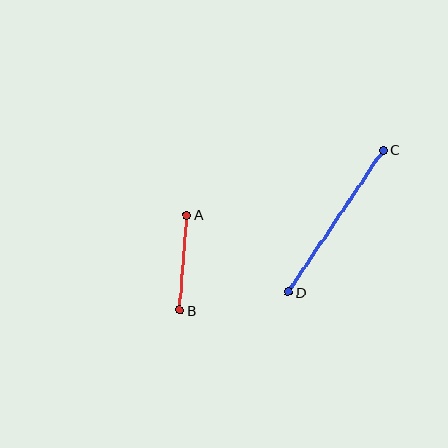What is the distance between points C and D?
The distance is approximately 171 pixels.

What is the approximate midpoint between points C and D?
The midpoint is at approximately (336, 221) pixels.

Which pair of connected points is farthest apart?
Points C and D are farthest apart.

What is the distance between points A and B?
The distance is approximately 95 pixels.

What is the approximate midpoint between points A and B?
The midpoint is at approximately (183, 263) pixels.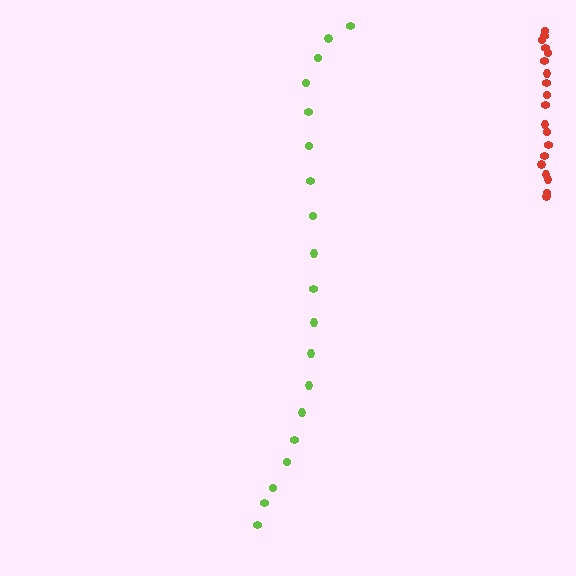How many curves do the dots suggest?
There are 2 distinct paths.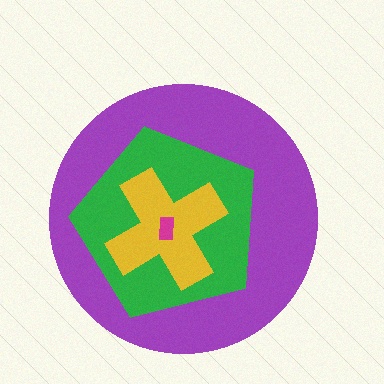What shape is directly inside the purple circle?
The green pentagon.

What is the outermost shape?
The purple circle.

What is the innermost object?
The magenta rectangle.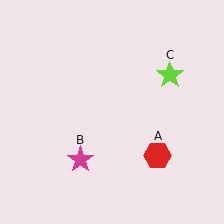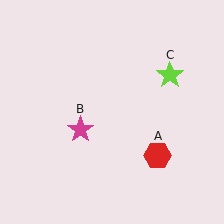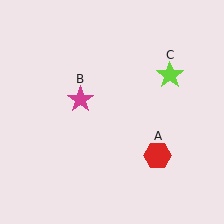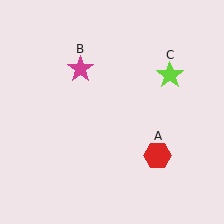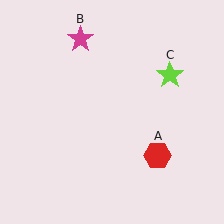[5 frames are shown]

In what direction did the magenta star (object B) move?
The magenta star (object B) moved up.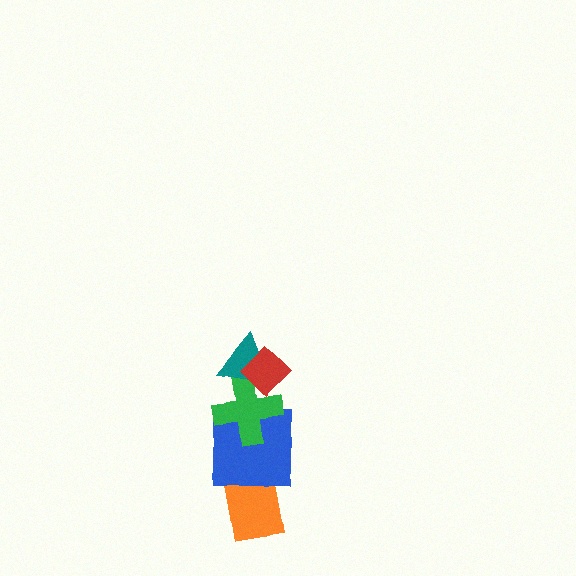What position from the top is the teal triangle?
The teal triangle is 2nd from the top.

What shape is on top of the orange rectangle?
The blue square is on top of the orange rectangle.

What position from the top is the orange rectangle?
The orange rectangle is 5th from the top.